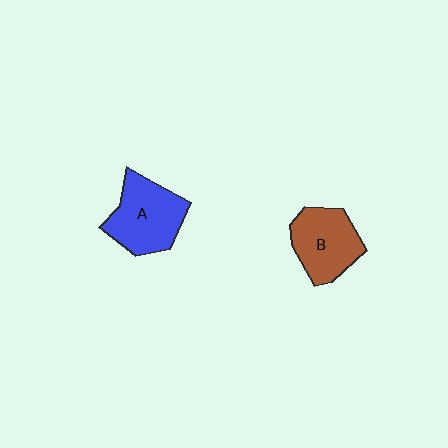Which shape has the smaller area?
Shape B (brown).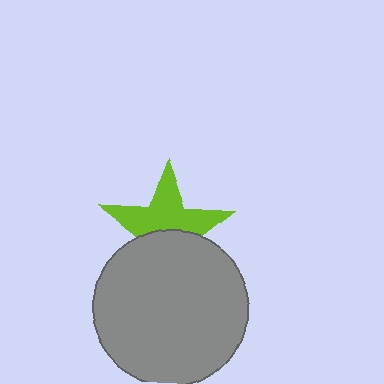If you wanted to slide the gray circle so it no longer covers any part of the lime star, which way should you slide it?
Slide it down — that is the most direct way to separate the two shapes.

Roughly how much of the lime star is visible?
About half of it is visible (roughly 55%).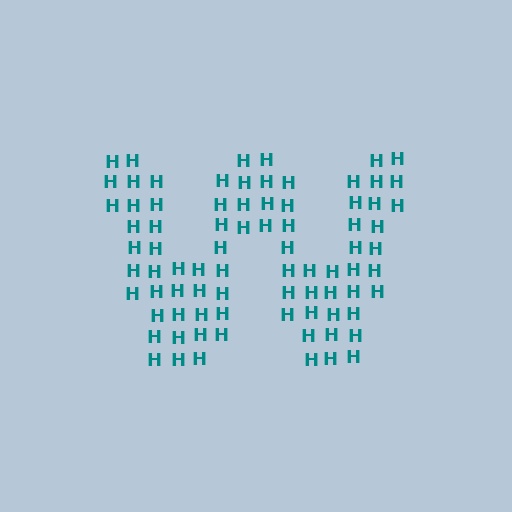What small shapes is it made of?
It is made of small letter H's.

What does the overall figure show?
The overall figure shows the letter W.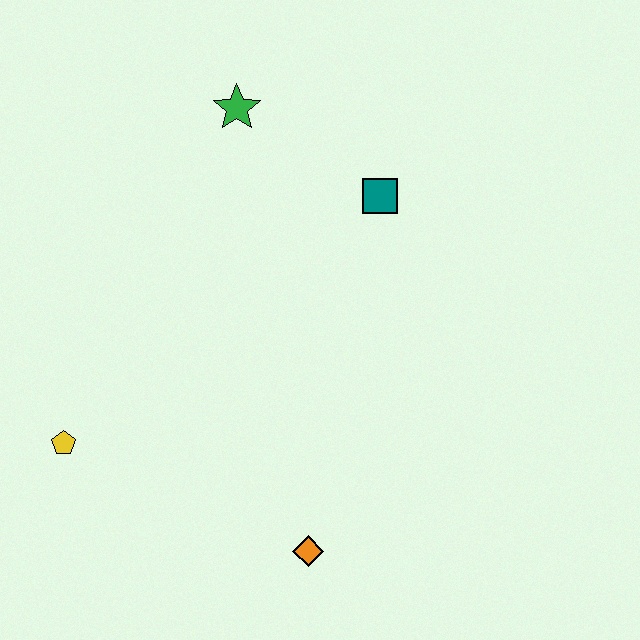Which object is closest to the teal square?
The green star is closest to the teal square.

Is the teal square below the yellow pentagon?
No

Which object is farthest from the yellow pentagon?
The teal square is farthest from the yellow pentagon.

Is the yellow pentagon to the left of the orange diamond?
Yes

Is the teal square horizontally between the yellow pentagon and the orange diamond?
No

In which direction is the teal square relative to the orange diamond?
The teal square is above the orange diamond.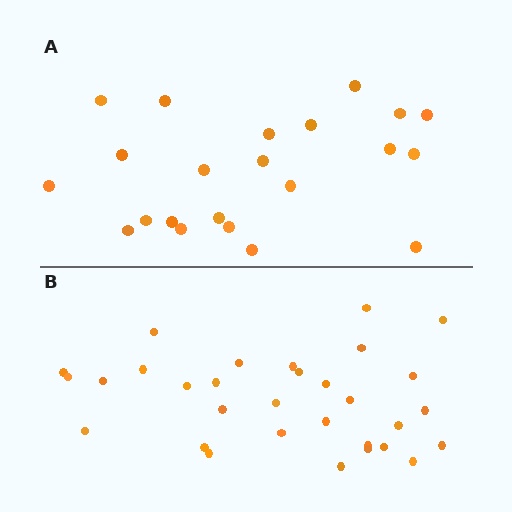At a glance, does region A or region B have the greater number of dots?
Region B (the bottom region) has more dots.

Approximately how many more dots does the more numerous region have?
Region B has roughly 8 or so more dots than region A.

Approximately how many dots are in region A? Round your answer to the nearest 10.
About 20 dots. (The exact count is 22, which rounds to 20.)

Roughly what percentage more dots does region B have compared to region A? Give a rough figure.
About 40% more.